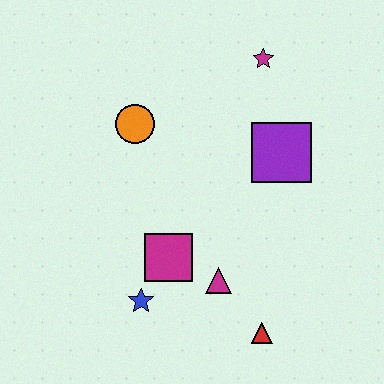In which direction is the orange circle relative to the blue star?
The orange circle is above the blue star.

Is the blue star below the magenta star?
Yes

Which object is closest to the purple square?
The magenta star is closest to the purple square.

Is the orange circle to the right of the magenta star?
No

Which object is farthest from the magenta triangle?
The magenta star is farthest from the magenta triangle.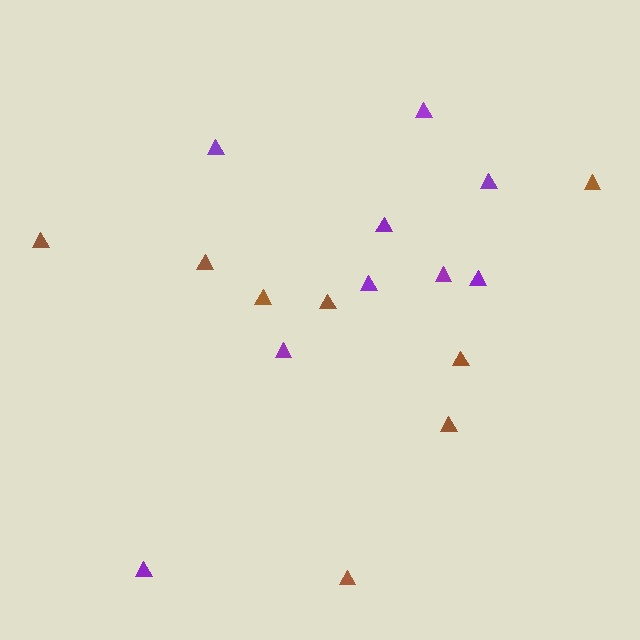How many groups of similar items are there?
There are 2 groups: one group of purple triangles (9) and one group of brown triangles (8).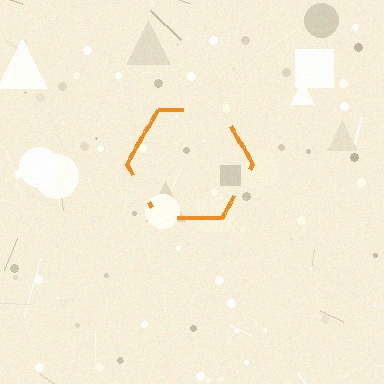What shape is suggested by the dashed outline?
The dashed outline suggests a hexagon.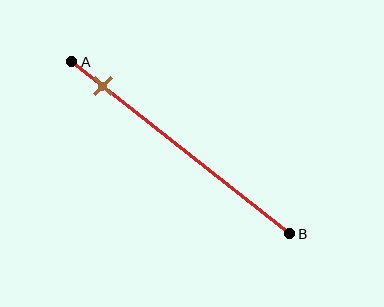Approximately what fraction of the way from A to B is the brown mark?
The brown mark is approximately 15% of the way from A to B.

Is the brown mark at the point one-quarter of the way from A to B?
No, the mark is at about 15% from A, not at the 25% one-quarter point.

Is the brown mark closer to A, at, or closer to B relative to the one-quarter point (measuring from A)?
The brown mark is closer to point A than the one-quarter point of segment AB.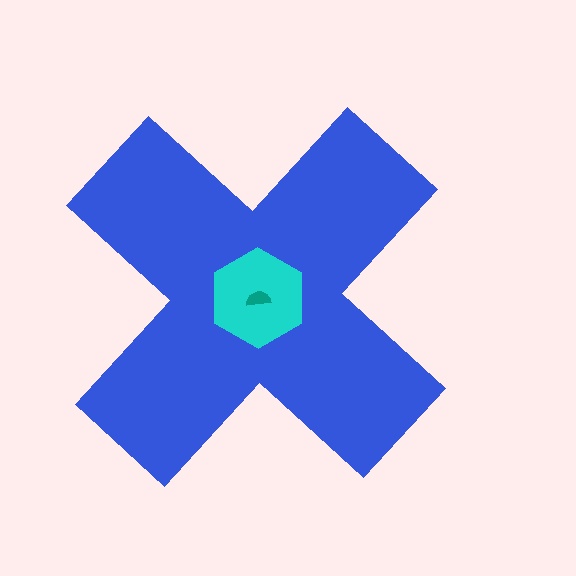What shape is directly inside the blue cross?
The cyan hexagon.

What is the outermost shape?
The blue cross.